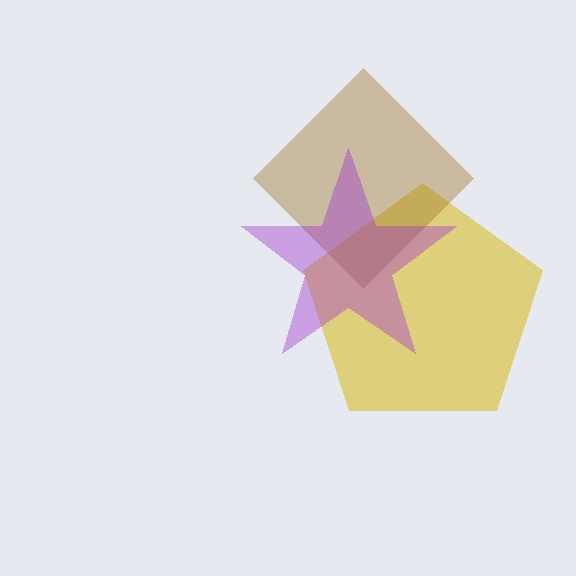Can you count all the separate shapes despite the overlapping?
Yes, there are 3 separate shapes.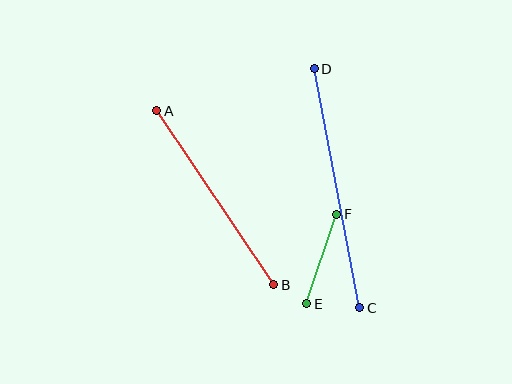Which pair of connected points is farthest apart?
Points C and D are farthest apart.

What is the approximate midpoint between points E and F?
The midpoint is at approximately (322, 259) pixels.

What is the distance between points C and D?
The distance is approximately 243 pixels.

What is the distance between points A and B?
The distance is approximately 210 pixels.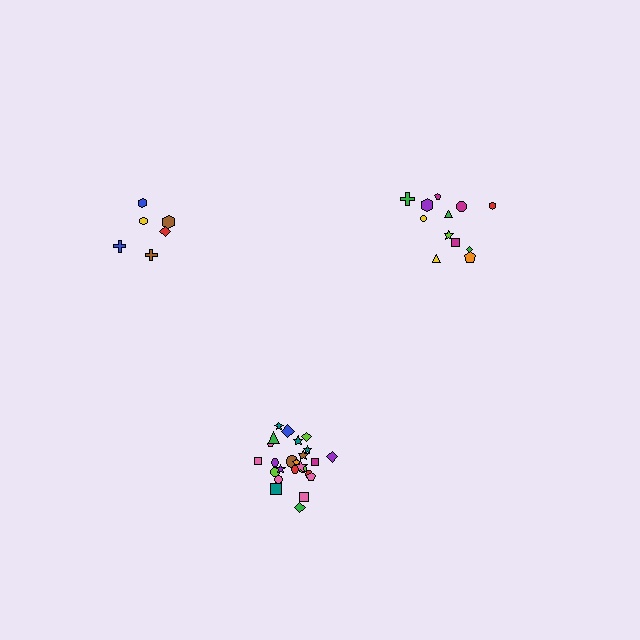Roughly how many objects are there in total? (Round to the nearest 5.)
Roughly 45 objects in total.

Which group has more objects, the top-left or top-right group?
The top-right group.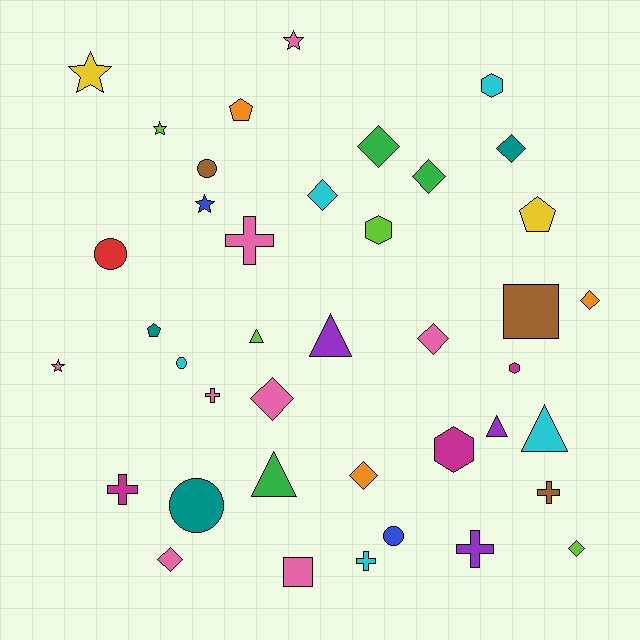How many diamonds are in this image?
There are 10 diamonds.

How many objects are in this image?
There are 40 objects.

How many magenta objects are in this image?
There are 3 magenta objects.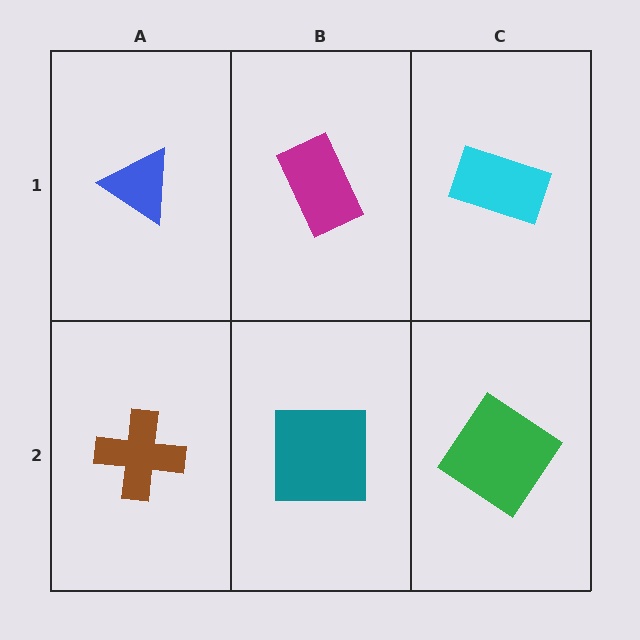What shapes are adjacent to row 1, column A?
A brown cross (row 2, column A), a magenta rectangle (row 1, column B).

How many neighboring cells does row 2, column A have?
2.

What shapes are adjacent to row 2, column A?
A blue triangle (row 1, column A), a teal square (row 2, column B).